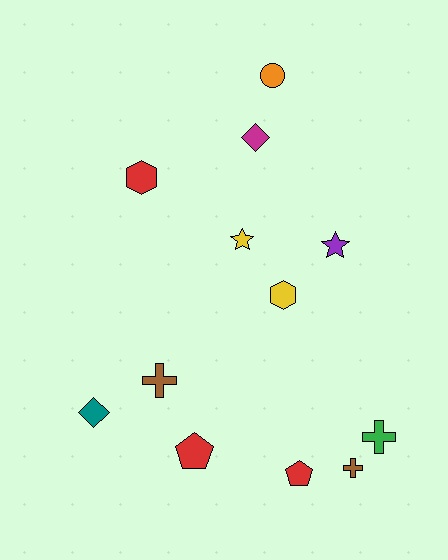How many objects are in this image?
There are 12 objects.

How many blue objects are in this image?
There are no blue objects.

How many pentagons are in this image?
There are 2 pentagons.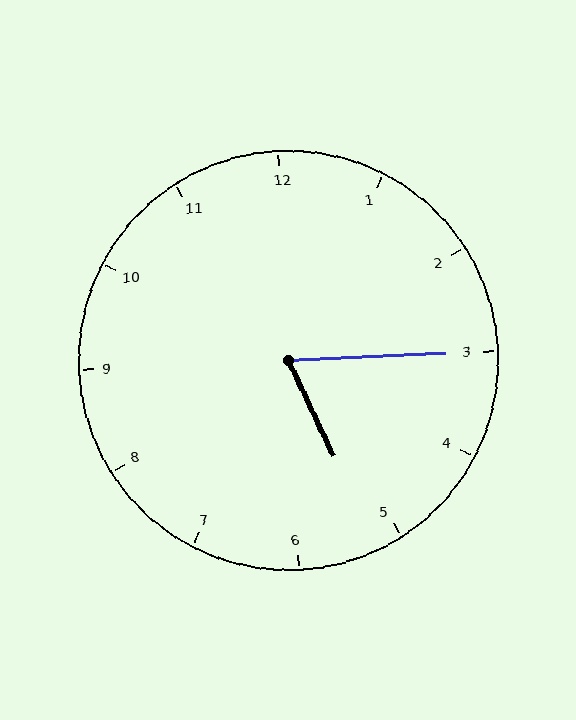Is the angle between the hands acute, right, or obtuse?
It is acute.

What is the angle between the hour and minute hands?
Approximately 68 degrees.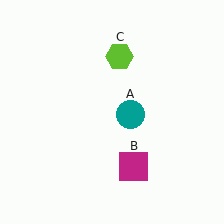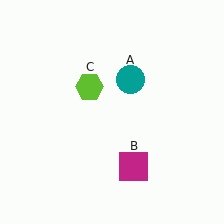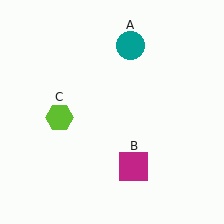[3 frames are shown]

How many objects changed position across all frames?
2 objects changed position: teal circle (object A), lime hexagon (object C).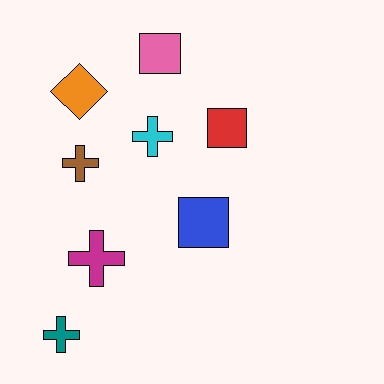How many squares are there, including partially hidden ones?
There are 3 squares.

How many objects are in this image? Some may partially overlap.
There are 8 objects.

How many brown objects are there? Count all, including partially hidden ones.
There is 1 brown object.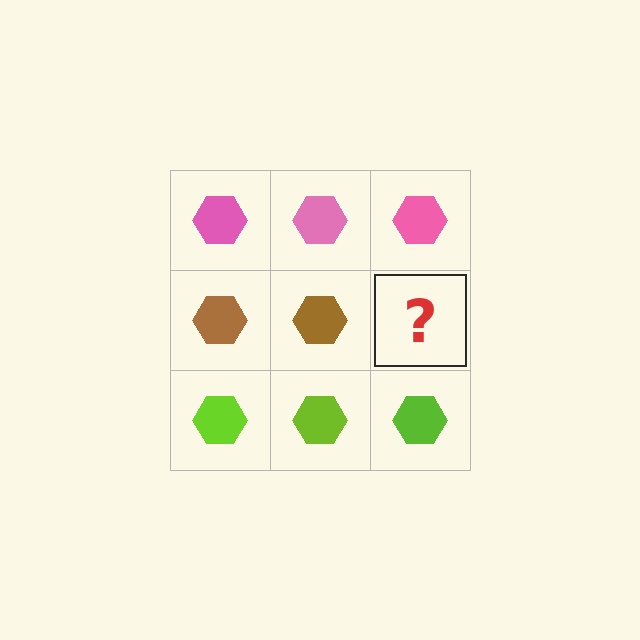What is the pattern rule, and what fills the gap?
The rule is that each row has a consistent color. The gap should be filled with a brown hexagon.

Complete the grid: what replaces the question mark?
The question mark should be replaced with a brown hexagon.